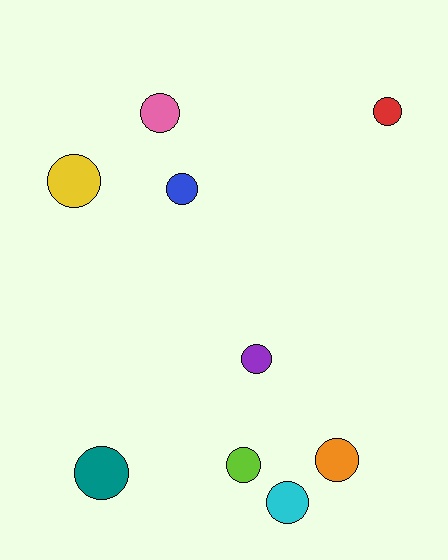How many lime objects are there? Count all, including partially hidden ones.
There is 1 lime object.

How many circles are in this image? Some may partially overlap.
There are 9 circles.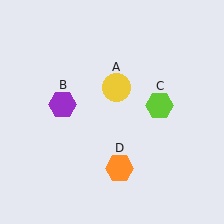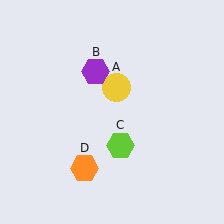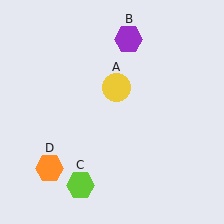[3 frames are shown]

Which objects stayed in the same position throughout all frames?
Yellow circle (object A) remained stationary.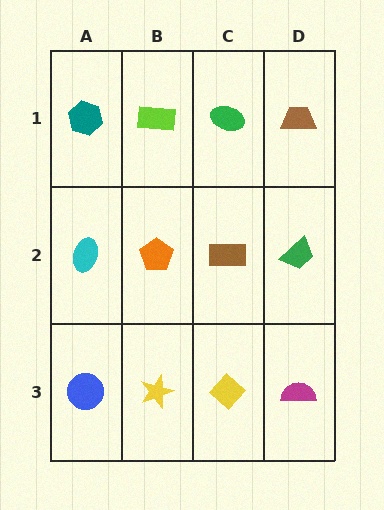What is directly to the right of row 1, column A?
A lime rectangle.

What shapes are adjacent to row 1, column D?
A green trapezoid (row 2, column D), a green ellipse (row 1, column C).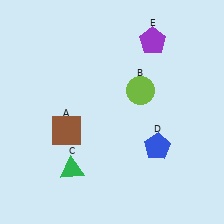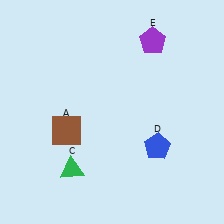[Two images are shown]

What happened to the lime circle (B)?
The lime circle (B) was removed in Image 2. It was in the top-right area of Image 1.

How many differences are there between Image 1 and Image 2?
There is 1 difference between the two images.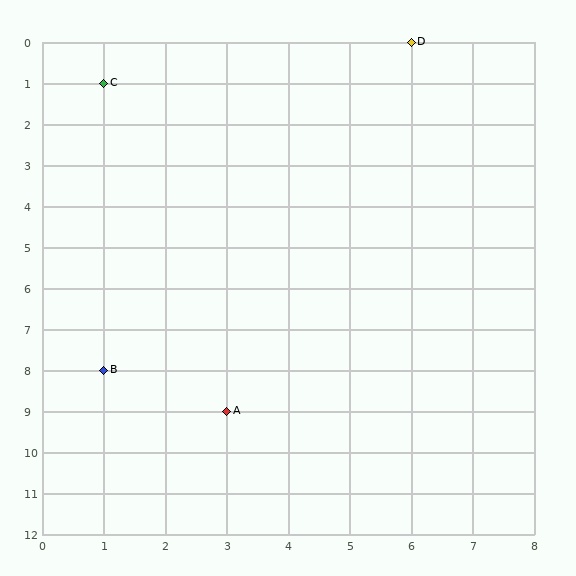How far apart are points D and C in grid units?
Points D and C are 5 columns and 1 row apart (about 5.1 grid units diagonally).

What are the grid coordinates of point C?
Point C is at grid coordinates (1, 1).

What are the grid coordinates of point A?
Point A is at grid coordinates (3, 9).